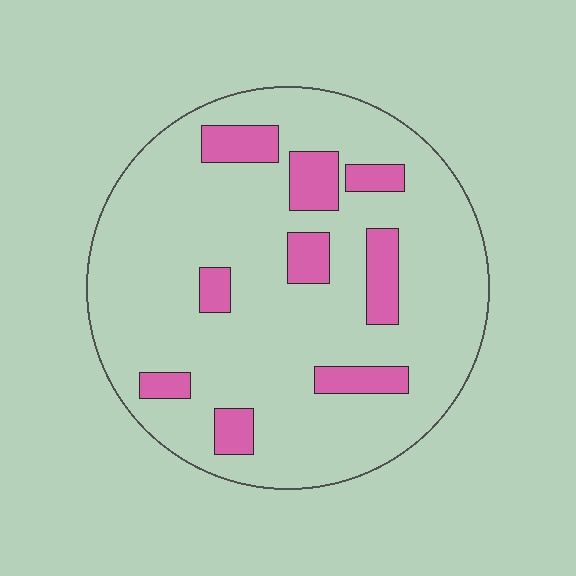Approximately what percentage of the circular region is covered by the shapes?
Approximately 15%.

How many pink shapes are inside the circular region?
9.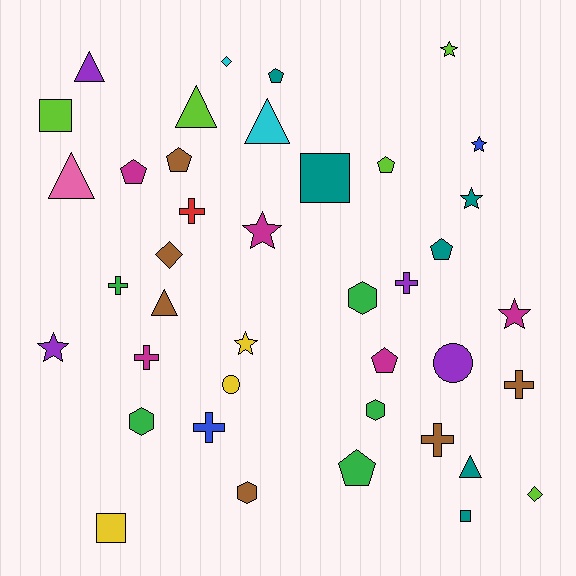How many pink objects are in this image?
There is 1 pink object.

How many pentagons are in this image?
There are 7 pentagons.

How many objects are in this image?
There are 40 objects.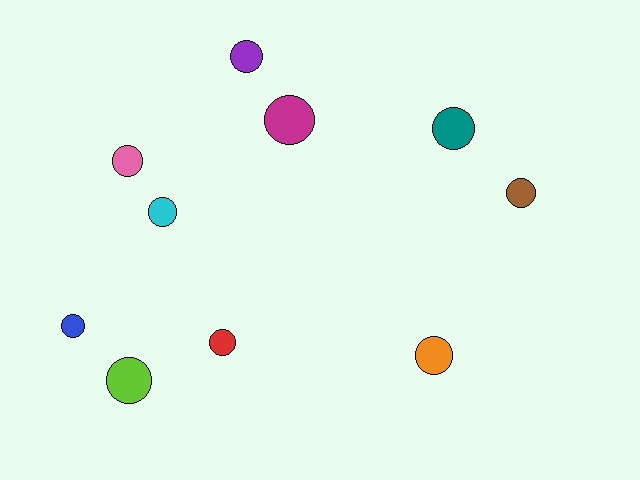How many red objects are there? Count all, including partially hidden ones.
There is 1 red object.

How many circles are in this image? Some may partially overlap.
There are 10 circles.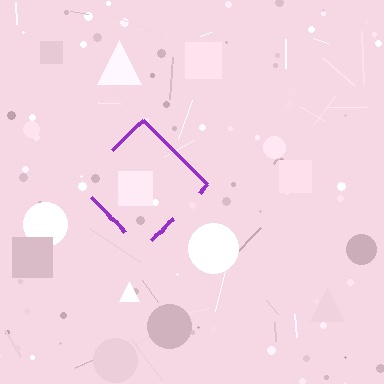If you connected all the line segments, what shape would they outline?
They would outline a diamond.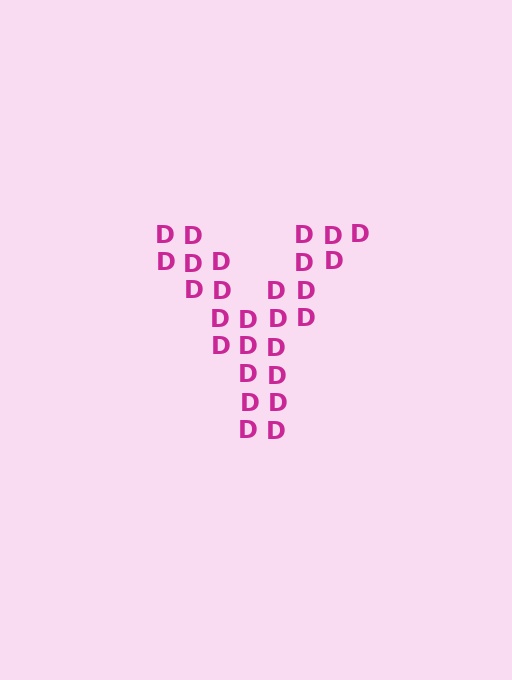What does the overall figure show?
The overall figure shows the letter Y.